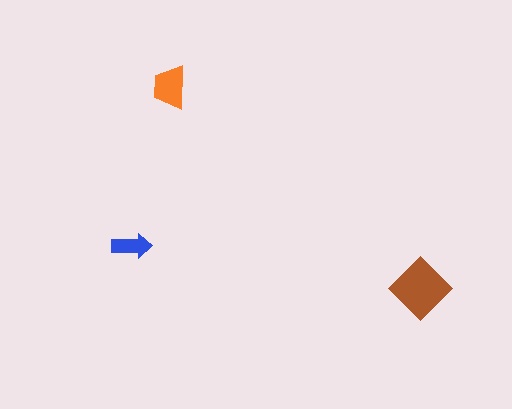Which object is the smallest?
The blue arrow.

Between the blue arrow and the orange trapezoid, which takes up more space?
The orange trapezoid.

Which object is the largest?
The brown diamond.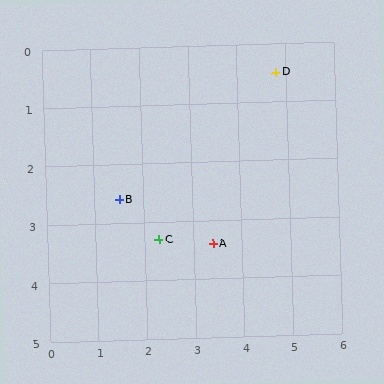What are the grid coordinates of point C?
Point C is at approximately (2.3, 3.3).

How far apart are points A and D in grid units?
Points A and D are about 3.2 grid units apart.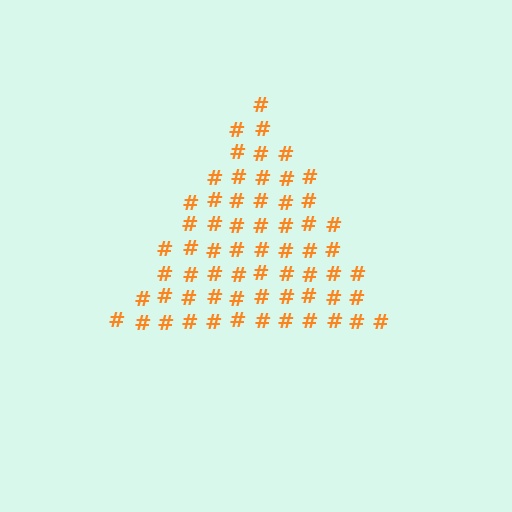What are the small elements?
The small elements are hash symbols.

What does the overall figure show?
The overall figure shows a triangle.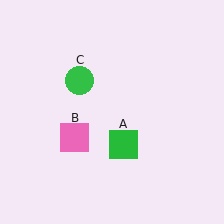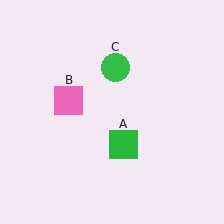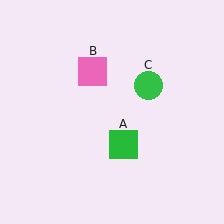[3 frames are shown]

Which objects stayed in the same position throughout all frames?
Green square (object A) remained stationary.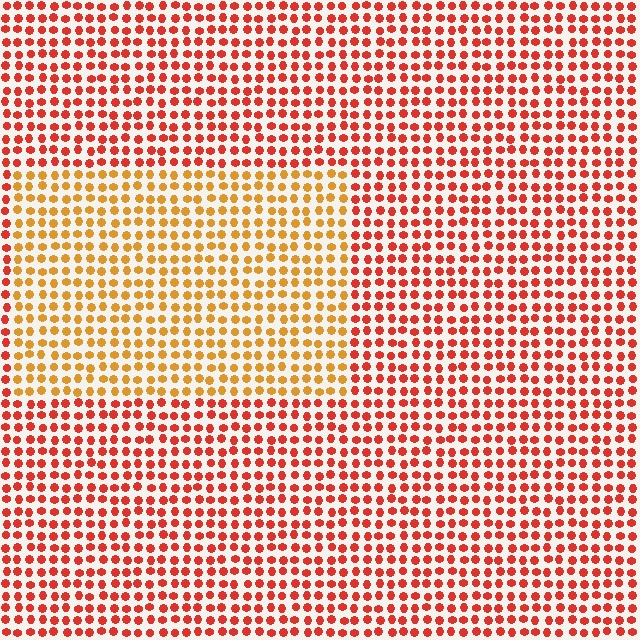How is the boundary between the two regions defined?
The boundary is defined purely by a slight shift in hue (about 35 degrees). Spacing, size, and orientation are identical on both sides.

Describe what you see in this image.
The image is filled with small red elements in a uniform arrangement. A rectangle-shaped region is visible where the elements are tinted to a slightly different hue, forming a subtle color boundary.